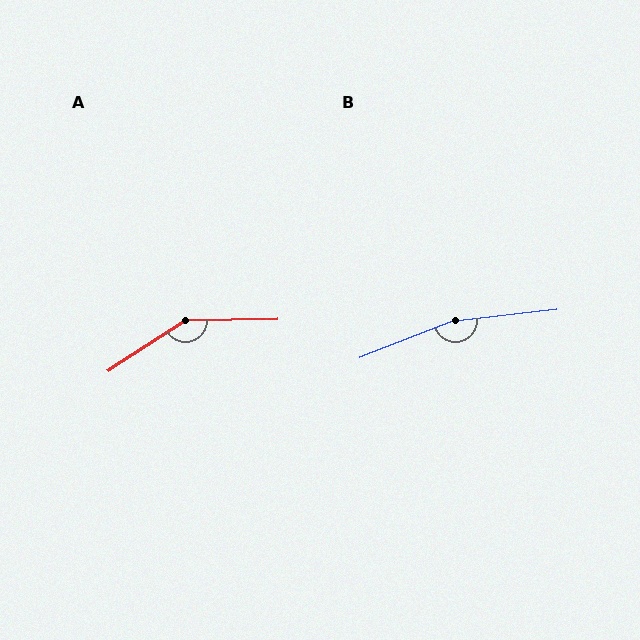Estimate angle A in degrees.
Approximately 147 degrees.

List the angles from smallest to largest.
A (147°), B (165°).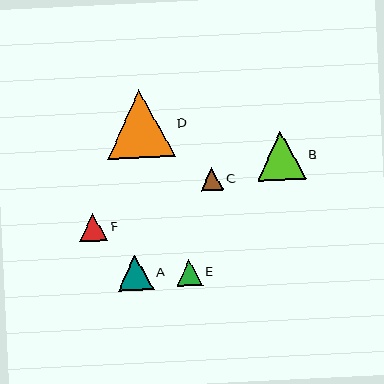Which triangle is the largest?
Triangle D is the largest with a size of approximately 68 pixels.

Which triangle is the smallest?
Triangle C is the smallest with a size of approximately 22 pixels.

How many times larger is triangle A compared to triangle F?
Triangle A is approximately 1.2 times the size of triangle F.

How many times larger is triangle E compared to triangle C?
Triangle E is approximately 1.1 times the size of triangle C.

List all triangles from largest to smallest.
From largest to smallest: D, B, A, F, E, C.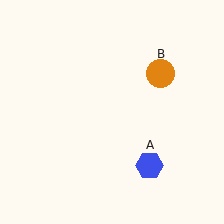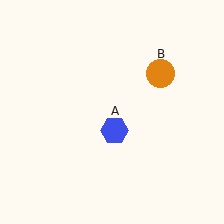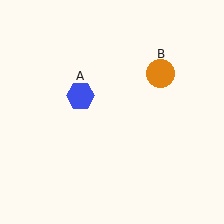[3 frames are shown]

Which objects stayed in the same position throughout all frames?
Orange circle (object B) remained stationary.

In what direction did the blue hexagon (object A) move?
The blue hexagon (object A) moved up and to the left.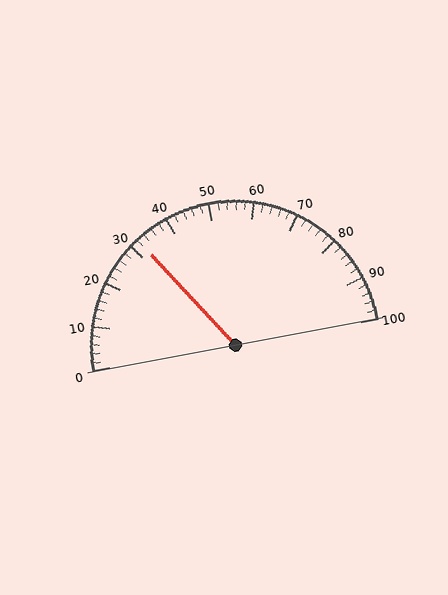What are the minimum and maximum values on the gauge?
The gauge ranges from 0 to 100.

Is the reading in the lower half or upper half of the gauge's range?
The reading is in the lower half of the range (0 to 100).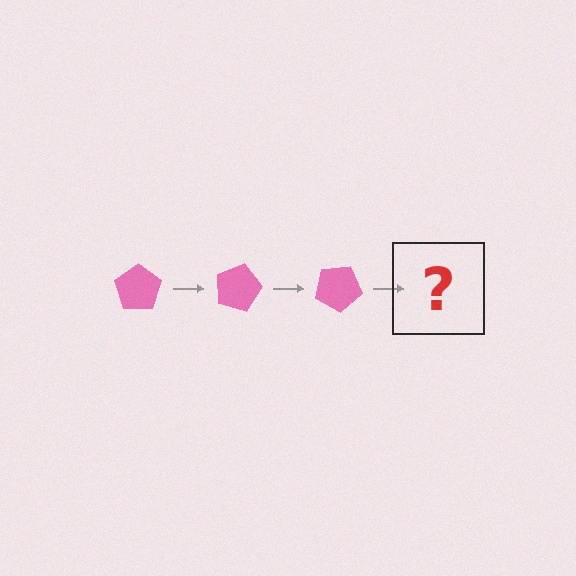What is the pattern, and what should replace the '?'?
The pattern is that the pentagon rotates 15 degrees each step. The '?' should be a pink pentagon rotated 45 degrees.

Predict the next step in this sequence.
The next step is a pink pentagon rotated 45 degrees.